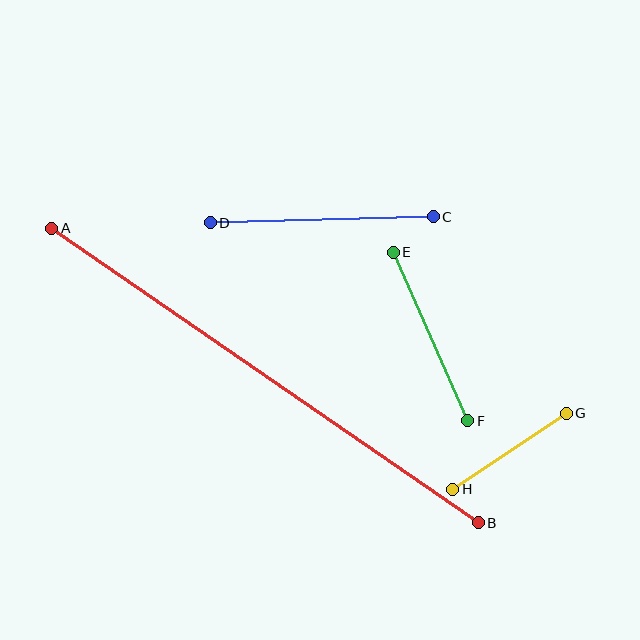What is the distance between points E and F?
The distance is approximately 184 pixels.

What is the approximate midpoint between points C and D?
The midpoint is at approximately (322, 220) pixels.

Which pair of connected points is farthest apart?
Points A and B are farthest apart.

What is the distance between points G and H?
The distance is approximately 136 pixels.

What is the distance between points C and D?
The distance is approximately 223 pixels.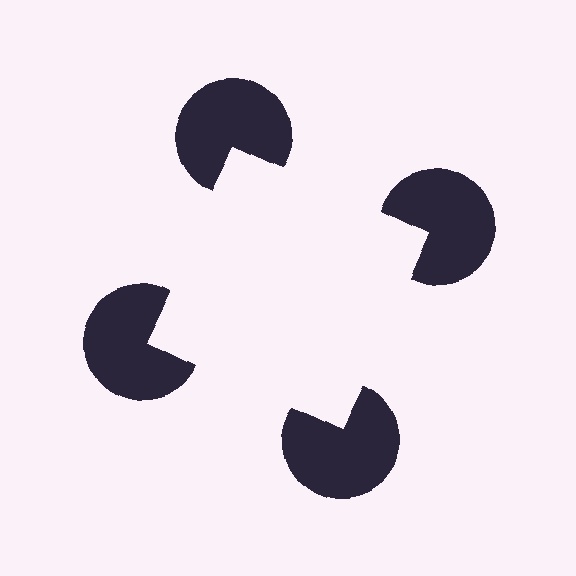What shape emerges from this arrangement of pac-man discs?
An illusory square — its edges are inferred from the aligned wedge cuts in the pac-man discs, not physically drawn.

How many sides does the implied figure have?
4 sides.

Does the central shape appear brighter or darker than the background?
It typically appears slightly brighter than the background, even though no actual brightness change is drawn.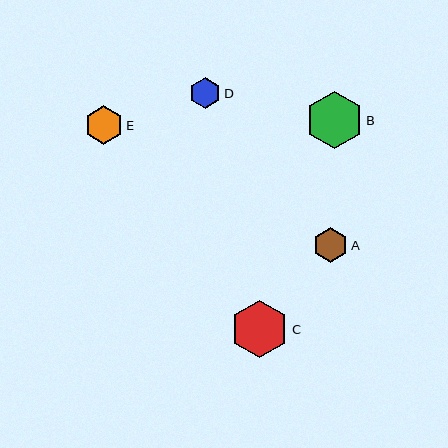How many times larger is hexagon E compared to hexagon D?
Hexagon E is approximately 1.2 times the size of hexagon D.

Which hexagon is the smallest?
Hexagon D is the smallest with a size of approximately 32 pixels.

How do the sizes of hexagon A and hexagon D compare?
Hexagon A and hexagon D are approximately the same size.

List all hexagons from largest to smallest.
From largest to smallest: C, B, E, A, D.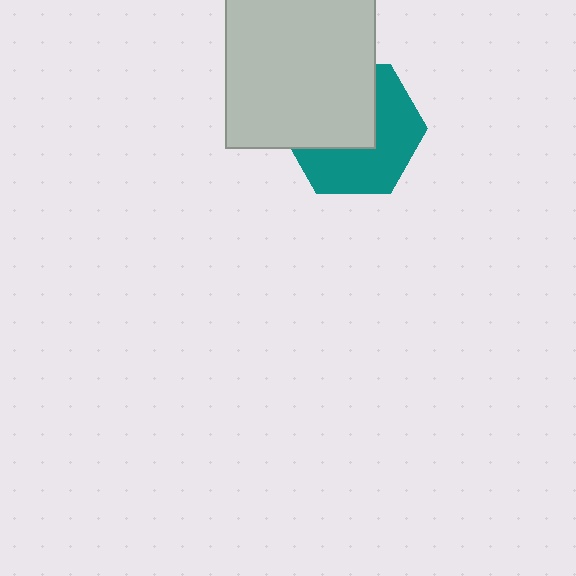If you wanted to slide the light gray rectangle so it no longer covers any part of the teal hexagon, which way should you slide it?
Slide it toward the upper-left — that is the most direct way to separate the two shapes.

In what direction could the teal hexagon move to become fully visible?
The teal hexagon could move toward the lower-right. That would shift it out from behind the light gray rectangle entirely.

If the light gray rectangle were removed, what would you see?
You would see the complete teal hexagon.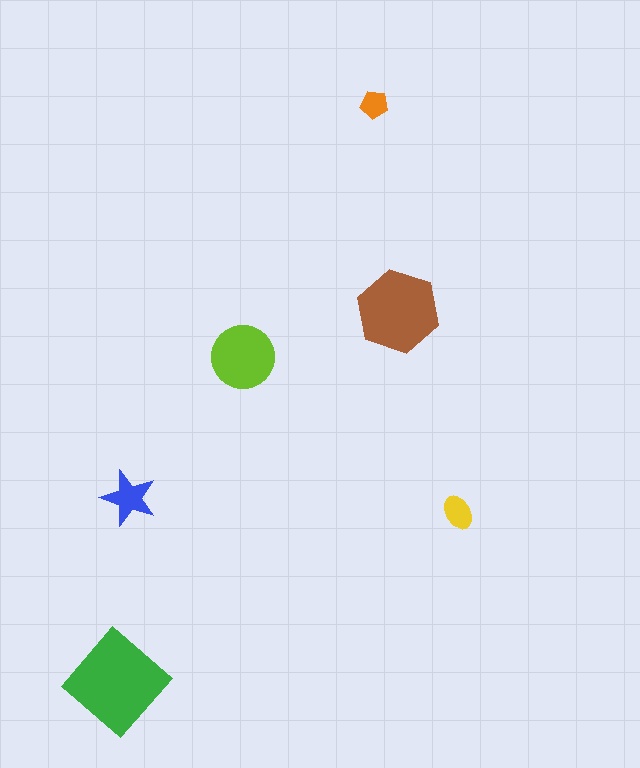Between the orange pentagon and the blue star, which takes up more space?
The blue star.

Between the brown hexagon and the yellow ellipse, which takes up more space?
The brown hexagon.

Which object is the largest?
The green diamond.